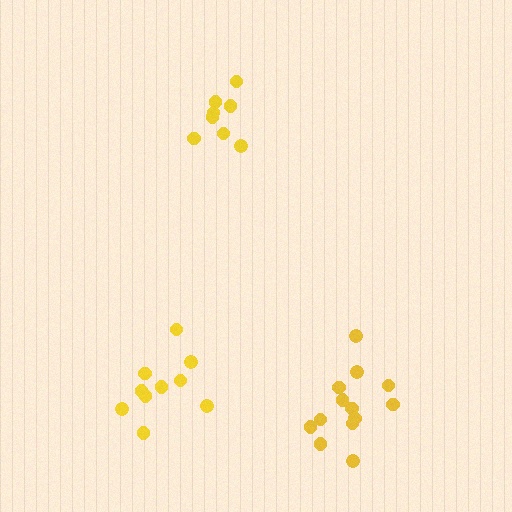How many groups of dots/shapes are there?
There are 3 groups.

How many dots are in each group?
Group 1: 8 dots, Group 2: 13 dots, Group 3: 10 dots (31 total).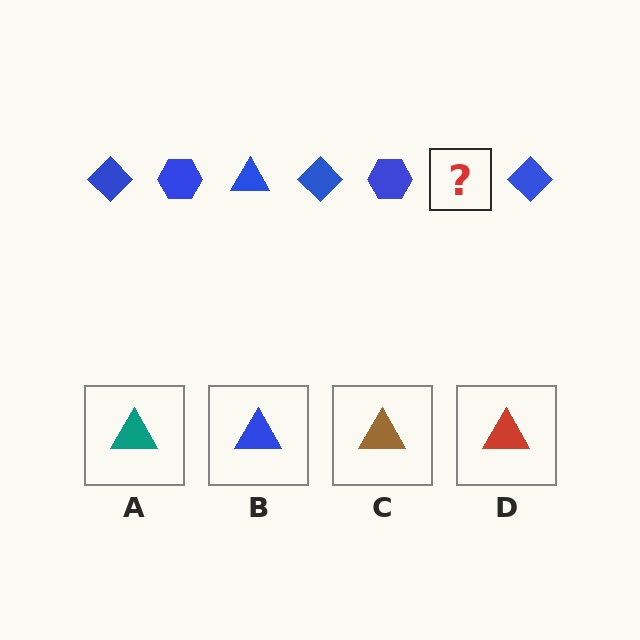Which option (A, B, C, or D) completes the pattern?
B.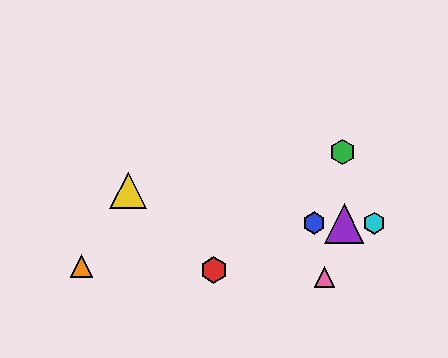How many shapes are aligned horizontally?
3 shapes (the blue hexagon, the purple triangle, the cyan hexagon) are aligned horizontally.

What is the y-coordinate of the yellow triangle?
The yellow triangle is at y≈190.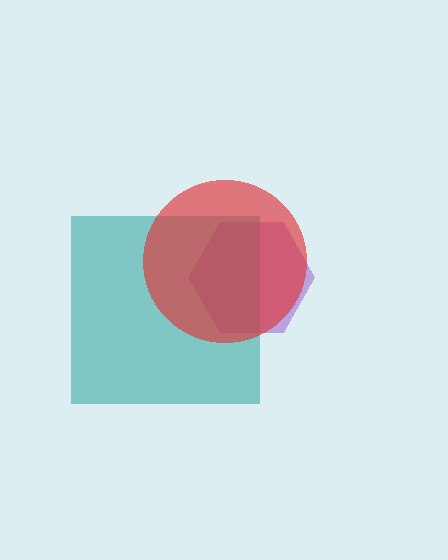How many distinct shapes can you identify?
There are 3 distinct shapes: a purple hexagon, a teal square, a red circle.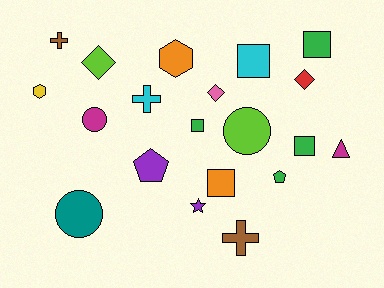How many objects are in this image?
There are 20 objects.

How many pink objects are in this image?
There is 1 pink object.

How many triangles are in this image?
There is 1 triangle.